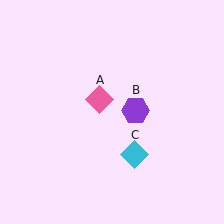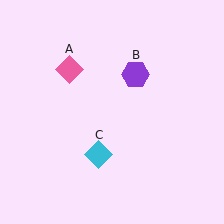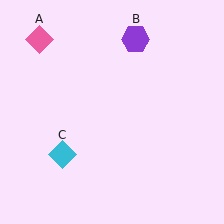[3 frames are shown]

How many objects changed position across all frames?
3 objects changed position: pink diamond (object A), purple hexagon (object B), cyan diamond (object C).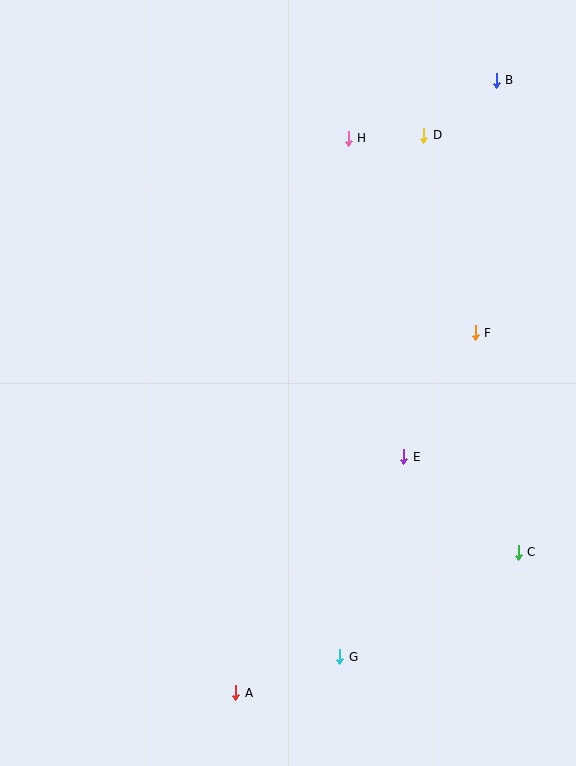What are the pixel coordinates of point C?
Point C is at (518, 552).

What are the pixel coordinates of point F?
Point F is at (475, 333).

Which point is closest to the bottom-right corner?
Point C is closest to the bottom-right corner.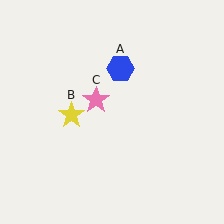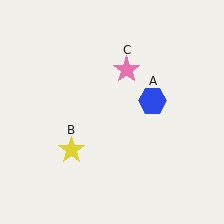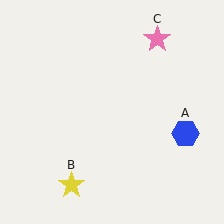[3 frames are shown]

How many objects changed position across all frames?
3 objects changed position: blue hexagon (object A), yellow star (object B), pink star (object C).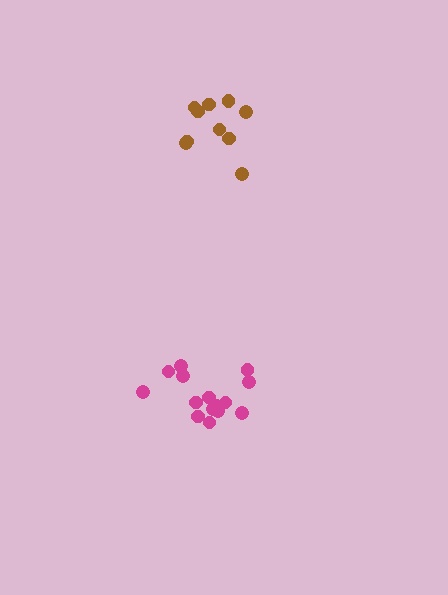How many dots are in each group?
Group 1: 15 dots, Group 2: 10 dots (25 total).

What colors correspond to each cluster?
The clusters are colored: magenta, brown.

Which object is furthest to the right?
The brown cluster is rightmost.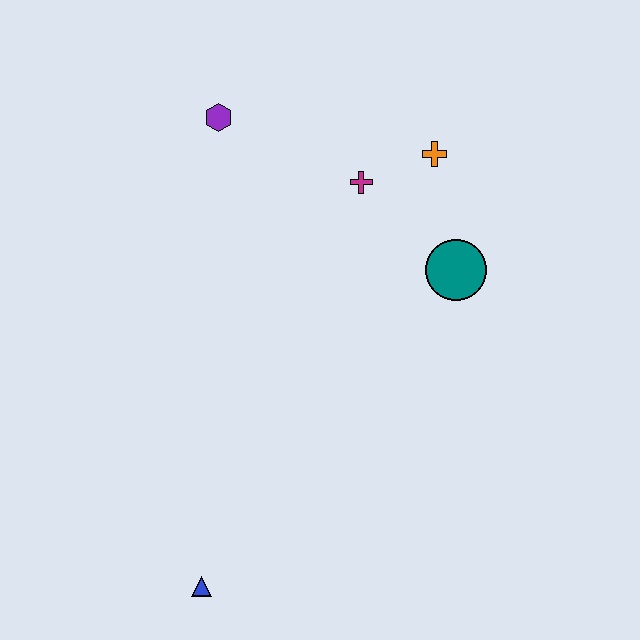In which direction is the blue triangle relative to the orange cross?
The blue triangle is below the orange cross.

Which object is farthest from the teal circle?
The blue triangle is farthest from the teal circle.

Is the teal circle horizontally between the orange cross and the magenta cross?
No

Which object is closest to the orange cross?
The magenta cross is closest to the orange cross.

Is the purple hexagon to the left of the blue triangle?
No